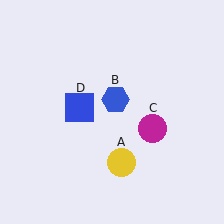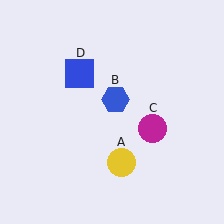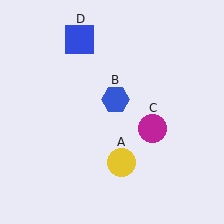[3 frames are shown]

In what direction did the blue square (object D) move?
The blue square (object D) moved up.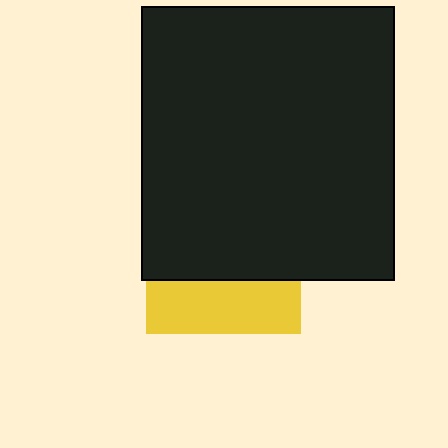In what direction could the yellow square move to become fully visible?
The yellow square could move down. That would shift it out from behind the black rectangle entirely.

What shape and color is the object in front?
The object in front is a black rectangle.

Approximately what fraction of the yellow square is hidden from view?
Roughly 67% of the yellow square is hidden behind the black rectangle.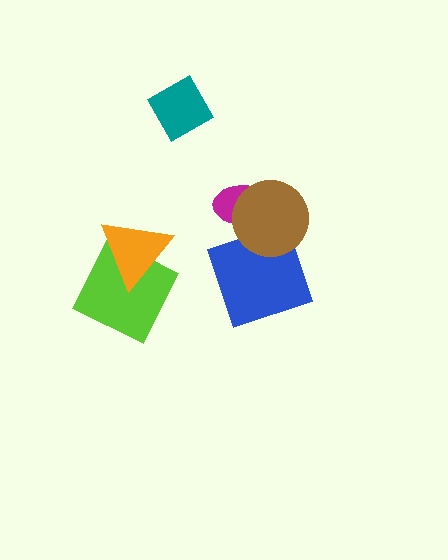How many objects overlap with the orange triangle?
1 object overlaps with the orange triangle.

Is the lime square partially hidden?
Yes, it is partially covered by another shape.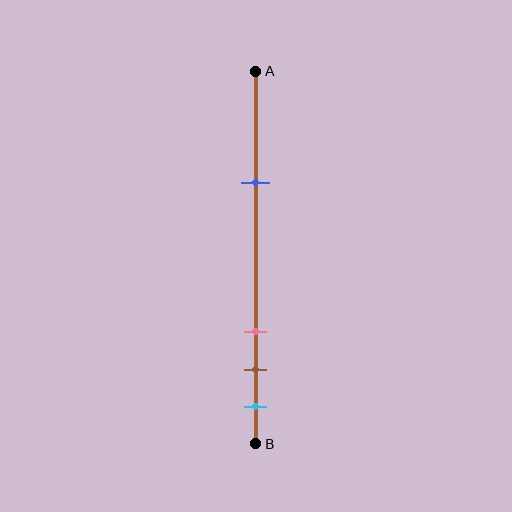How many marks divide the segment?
There are 4 marks dividing the segment.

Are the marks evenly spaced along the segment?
No, the marks are not evenly spaced.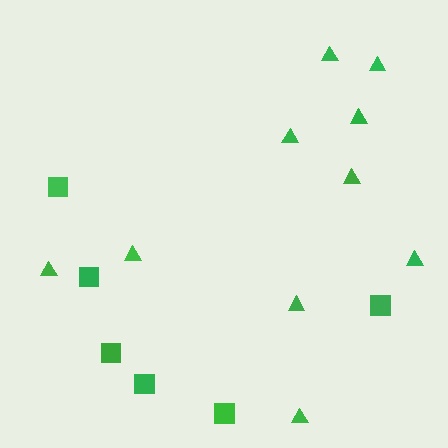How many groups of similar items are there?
There are 2 groups: one group of squares (6) and one group of triangles (10).